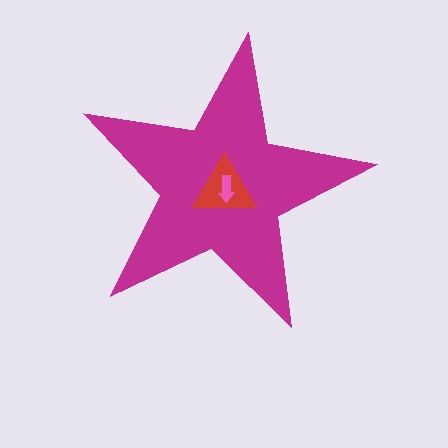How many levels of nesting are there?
3.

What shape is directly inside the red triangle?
The pink arrow.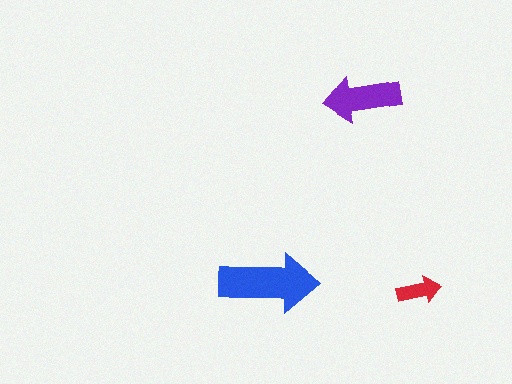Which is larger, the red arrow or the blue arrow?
The blue one.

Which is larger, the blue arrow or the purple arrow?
The blue one.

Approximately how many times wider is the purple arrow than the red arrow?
About 2 times wider.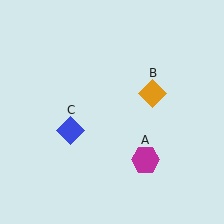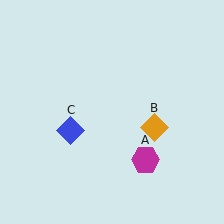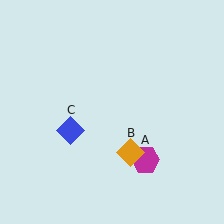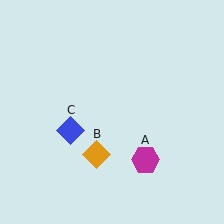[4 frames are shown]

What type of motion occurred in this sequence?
The orange diamond (object B) rotated clockwise around the center of the scene.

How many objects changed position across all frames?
1 object changed position: orange diamond (object B).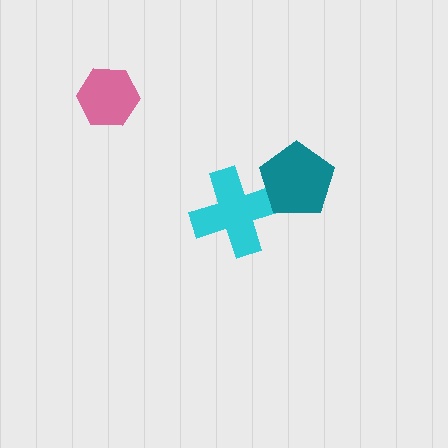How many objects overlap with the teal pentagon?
1 object overlaps with the teal pentagon.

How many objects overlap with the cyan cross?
1 object overlaps with the cyan cross.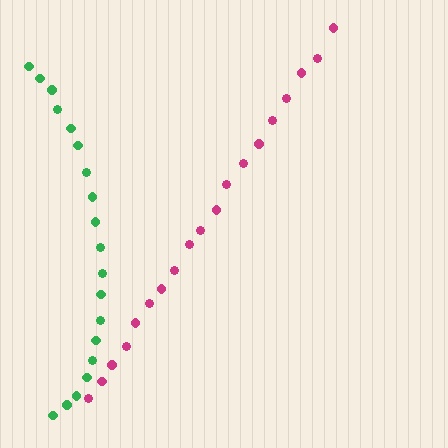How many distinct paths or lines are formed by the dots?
There are 2 distinct paths.